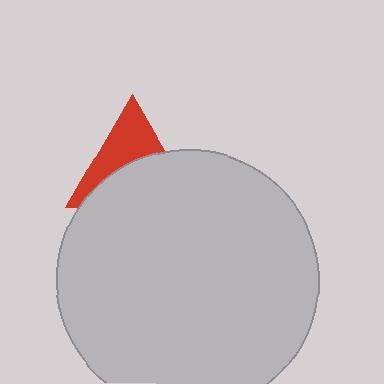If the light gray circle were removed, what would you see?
You would see the complete red triangle.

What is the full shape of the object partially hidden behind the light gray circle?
The partially hidden object is a red triangle.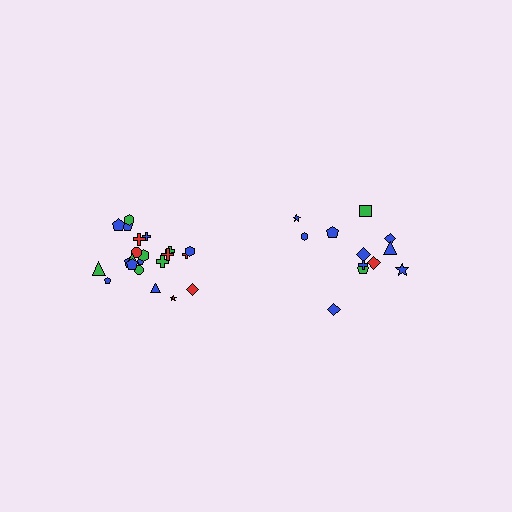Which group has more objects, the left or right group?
The left group.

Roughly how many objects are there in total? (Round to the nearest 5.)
Roughly 35 objects in total.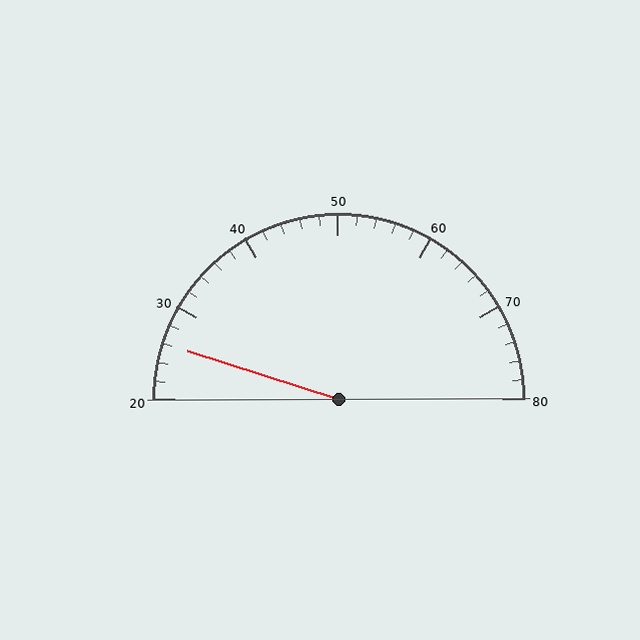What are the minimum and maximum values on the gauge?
The gauge ranges from 20 to 80.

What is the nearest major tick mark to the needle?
The nearest major tick mark is 30.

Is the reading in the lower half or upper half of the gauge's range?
The reading is in the lower half of the range (20 to 80).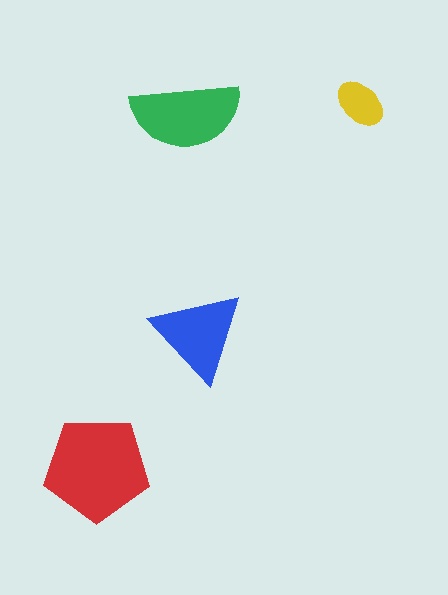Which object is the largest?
The red pentagon.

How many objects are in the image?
There are 4 objects in the image.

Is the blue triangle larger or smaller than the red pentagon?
Smaller.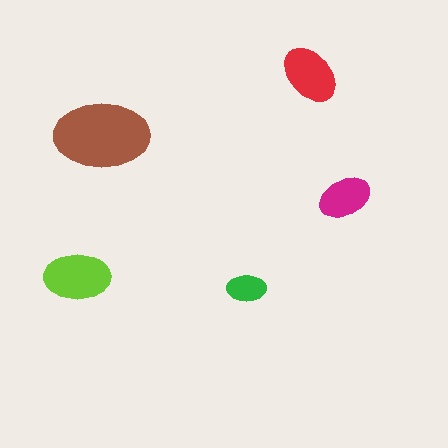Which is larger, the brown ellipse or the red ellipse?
The brown one.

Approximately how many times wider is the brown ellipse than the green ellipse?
About 2.5 times wider.